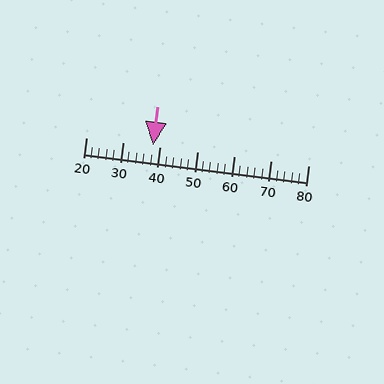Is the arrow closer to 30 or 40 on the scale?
The arrow is closer to 40.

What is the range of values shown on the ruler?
The ruler shows values from 20 to 80.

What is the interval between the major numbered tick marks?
The major tick marks are spaced 10 units apart.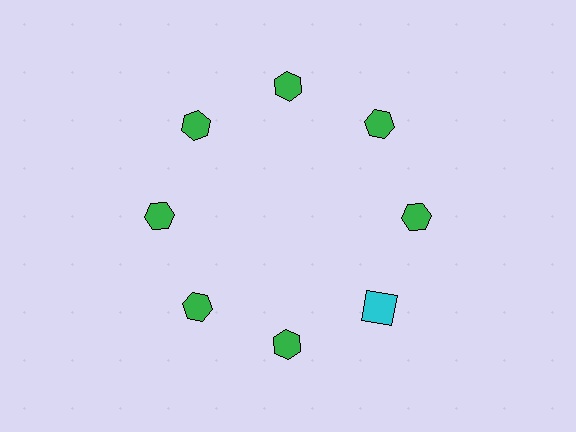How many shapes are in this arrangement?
There are 8 shapes arranged in a ring pattern.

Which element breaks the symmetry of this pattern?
The cyan square at roughly the 4 o'clock position breaks the symmetry. All other shapes are green hexagons.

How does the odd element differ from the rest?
It differs in both color (cyan instead of green) and shape (square instead of hexagon).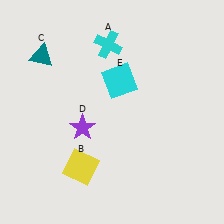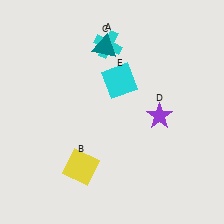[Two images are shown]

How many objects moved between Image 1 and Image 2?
2 objects moved between the two images.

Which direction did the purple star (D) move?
The purple star (D) moved right.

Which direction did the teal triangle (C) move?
The teal triangle (C) moved right.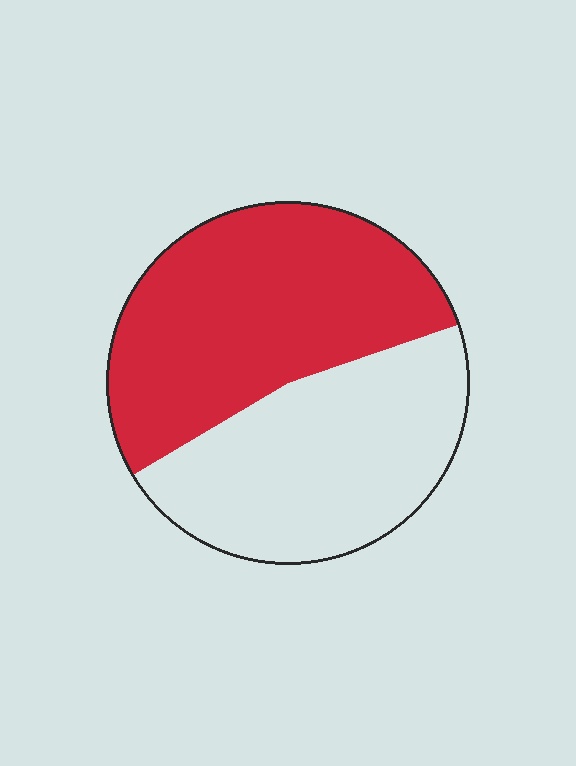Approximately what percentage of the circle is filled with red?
Approximately 55%.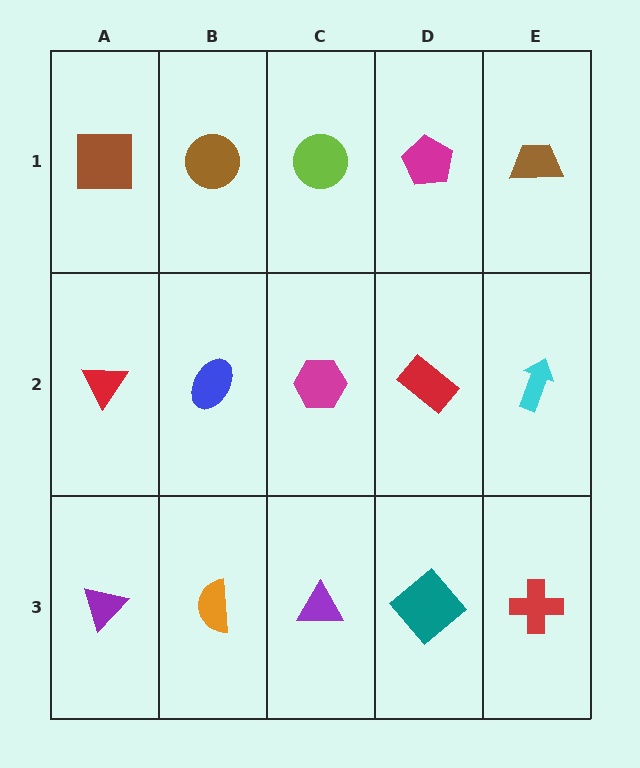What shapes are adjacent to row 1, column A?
A red triangle (row 2, column A), a brown circle (row 1, column B).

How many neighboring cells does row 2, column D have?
4.